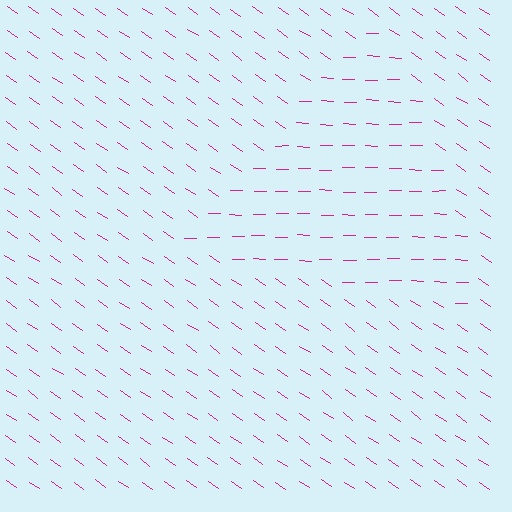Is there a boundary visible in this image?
Yes, there is a texture boundary formed by a change in line orientation.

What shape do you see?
I see a triangle.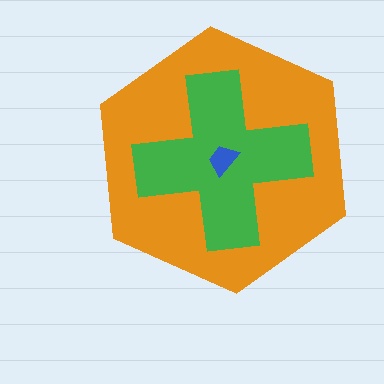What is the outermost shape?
The orange hexagon.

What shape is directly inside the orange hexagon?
The green cross.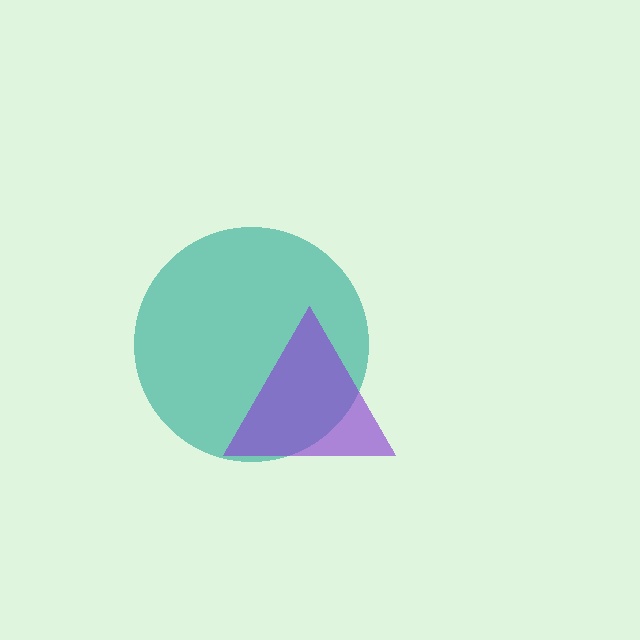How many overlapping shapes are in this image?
There are 2 overlapping shapes in the image.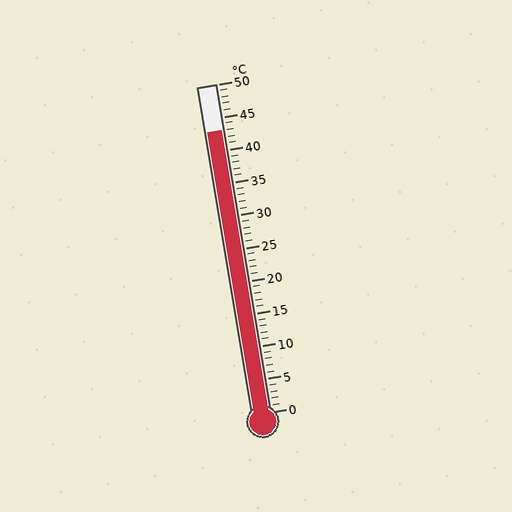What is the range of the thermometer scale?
The thermometer scale ranges from 0°C to 50°C.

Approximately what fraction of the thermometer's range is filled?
The thermometer is filled to approximately 85% of its range.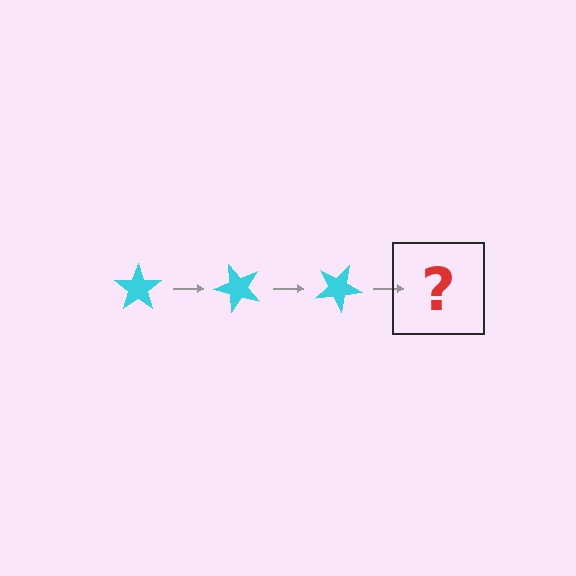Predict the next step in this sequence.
The next step is a cyan star rotated 150 degrees.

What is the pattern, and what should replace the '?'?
The pattern is that the star rotates 50 degrees each step. The '?' should be a cyan star rotated 150 degrees.